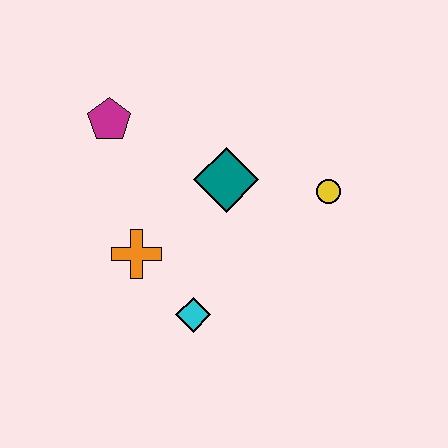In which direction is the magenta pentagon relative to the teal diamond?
The magenta pentagon is to the left of the teal diamond.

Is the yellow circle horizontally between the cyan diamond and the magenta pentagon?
No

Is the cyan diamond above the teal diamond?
No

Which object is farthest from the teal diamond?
The cyan diamond is farthest from the teal diamond.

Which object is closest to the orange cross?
The cyan diamond is closest to the orange cross.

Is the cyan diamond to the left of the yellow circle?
Yes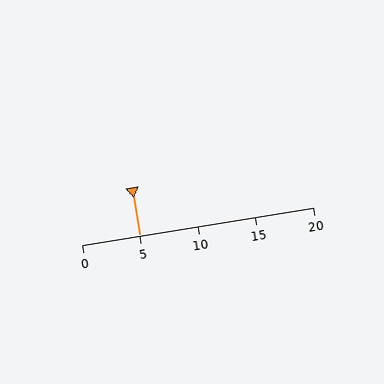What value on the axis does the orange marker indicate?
The marker indicates approximately 5.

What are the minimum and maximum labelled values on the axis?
The axis runs from 0 to 20.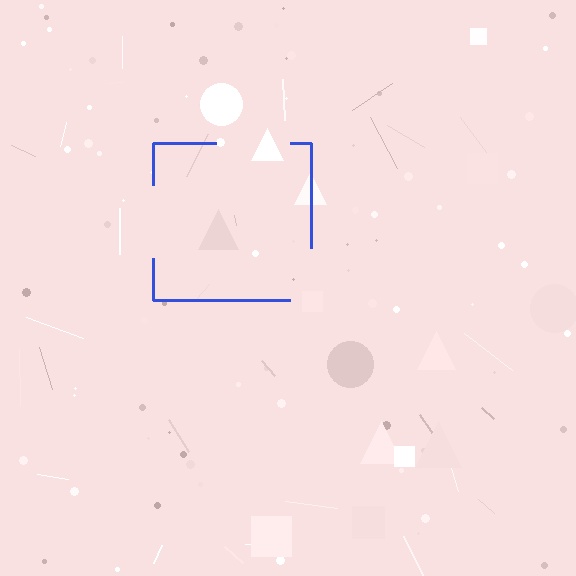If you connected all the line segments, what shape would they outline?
They would outline a square.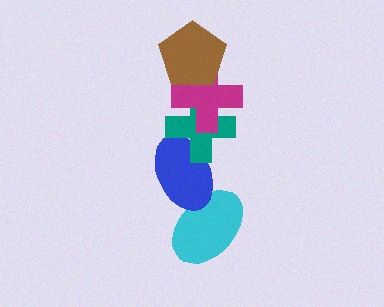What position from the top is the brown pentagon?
The brown pentagon is 1st from the top.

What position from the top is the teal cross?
The teal cross is 3rd from the top.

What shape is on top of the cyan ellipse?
The blue ellipse is on top of the cyan ellipse.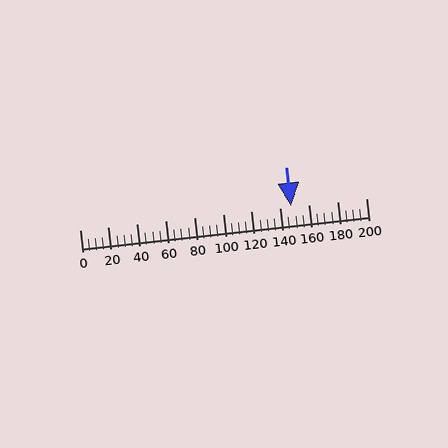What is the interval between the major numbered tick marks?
The major tick marks are spaced 20 units apart.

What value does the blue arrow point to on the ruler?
The blue arrow points to approximately 148.